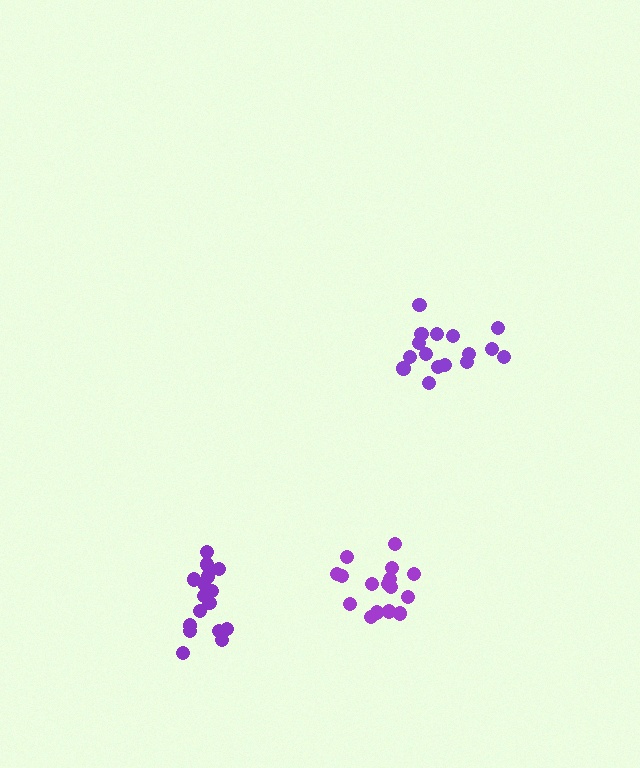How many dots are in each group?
Group 1: 16 dots, Group 2: 16 dots, Group 3: 16 dots (48 total).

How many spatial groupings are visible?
There are 3 spatial groupings.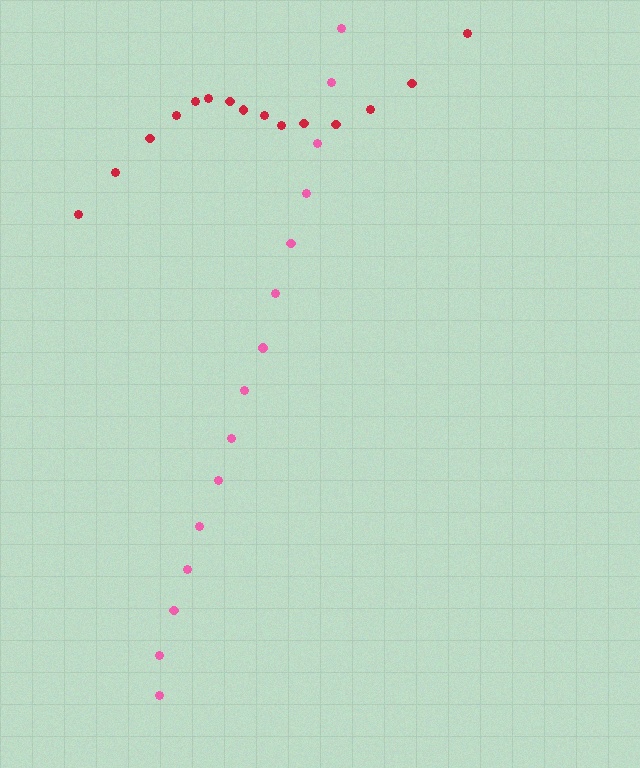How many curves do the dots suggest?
There are 2 distinct paths.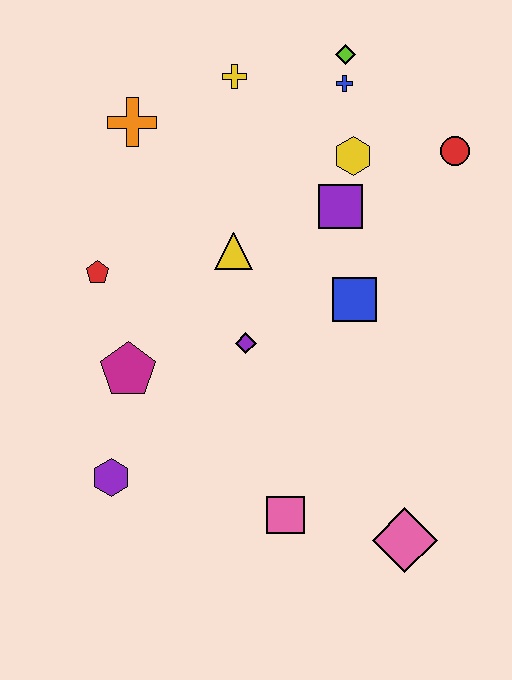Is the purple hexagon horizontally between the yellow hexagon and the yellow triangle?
No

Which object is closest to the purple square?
The yellow hexagon is closest to the purple square.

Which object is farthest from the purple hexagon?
The lime diamond is farthest from the purple hexagon.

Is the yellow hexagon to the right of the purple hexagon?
Yes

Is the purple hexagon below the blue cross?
Yes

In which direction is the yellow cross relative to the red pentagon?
The yellow cross is above the red pentagon.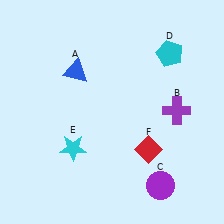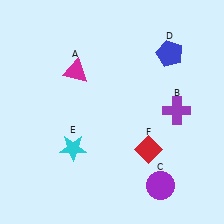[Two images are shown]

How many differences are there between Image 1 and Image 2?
There are 2 differences between the two images.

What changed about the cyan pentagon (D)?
In Image 1, D is cyan. In Image 2, it changed to blue.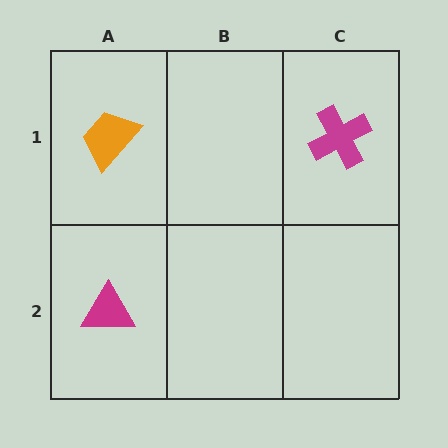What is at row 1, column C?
A magenta cross.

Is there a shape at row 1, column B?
No, that cell is empty.